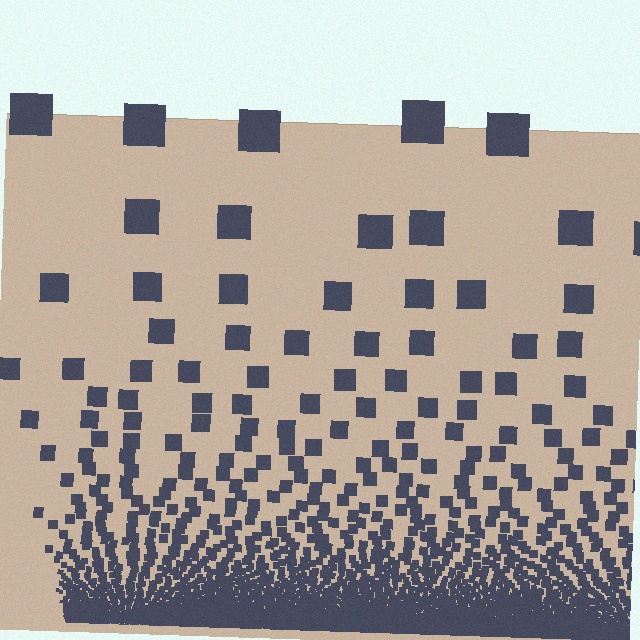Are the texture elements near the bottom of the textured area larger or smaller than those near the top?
Smaller. The gradient is inverted — elements near the bottom are smaller and denser.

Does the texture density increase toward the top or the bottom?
Density increases toward the bottom.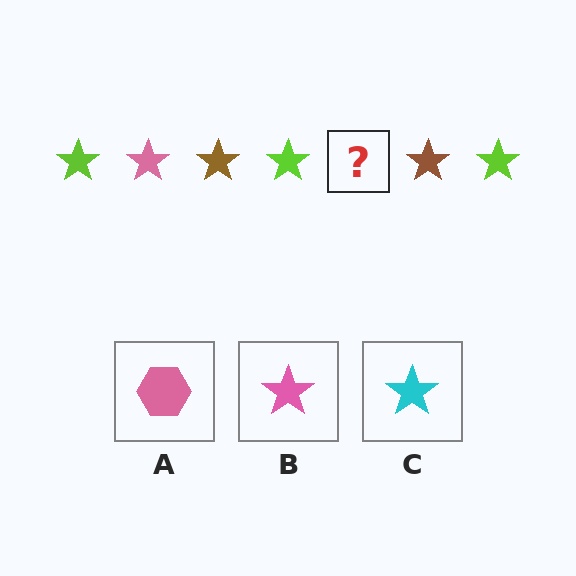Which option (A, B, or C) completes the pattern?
B.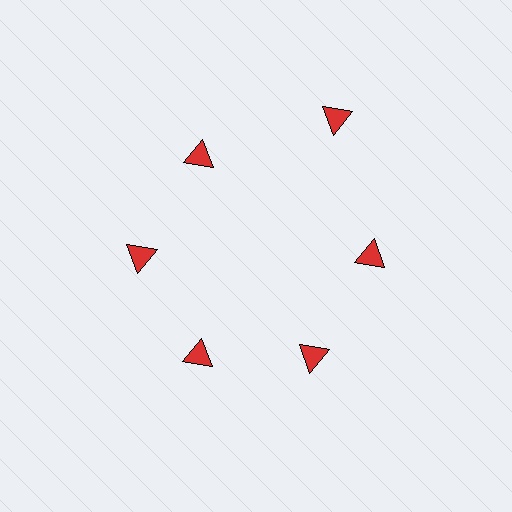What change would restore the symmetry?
The symmetry would be restored by moving it inward, back onto the ring so that all 6 triangles sit at equal angles and equal distance from the center.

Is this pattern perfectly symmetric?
No. The 6 red triangles are arranged in a ring, but one element near the 1 o'clock position is pushed outward from the center, breaking the 6-fold rotational symmetry.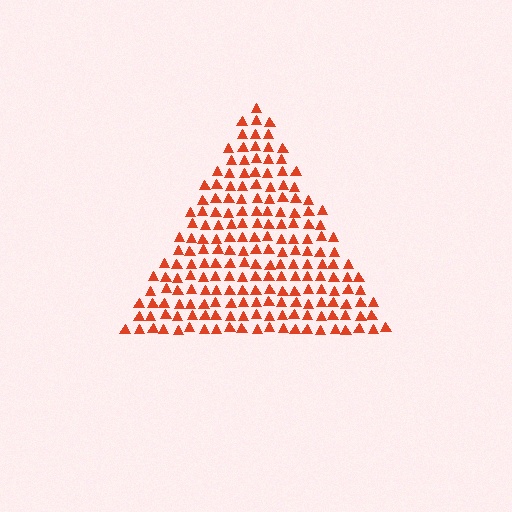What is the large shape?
The large shape is a triangle.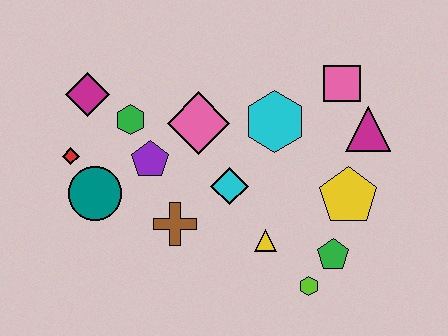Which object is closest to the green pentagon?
The lime hexagon is closest to the green pentagon.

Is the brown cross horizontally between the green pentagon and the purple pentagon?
Yes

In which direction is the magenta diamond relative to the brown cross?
The magenta diamond is above the brown cross.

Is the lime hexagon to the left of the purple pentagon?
No